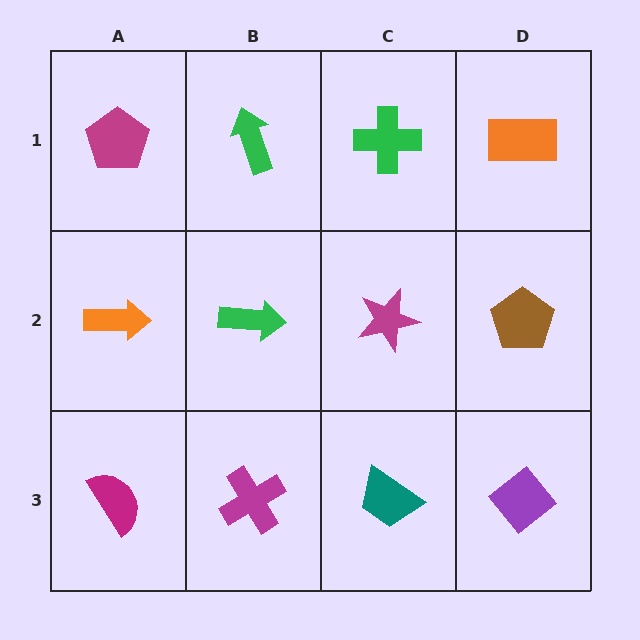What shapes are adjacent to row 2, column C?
A green cross (row 1, column C), a teal trapezoid (row 3, column C), a green arrow (row 2, column B), a brown pentagon (row 2, column D).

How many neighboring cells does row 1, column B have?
3.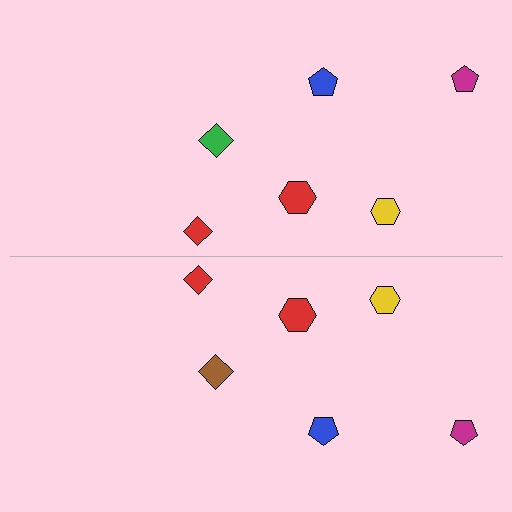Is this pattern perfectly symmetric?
No, the pattern is not perfectly symmetric. The brown diamond on the bottom side breaks the symmetry — its mirror counterpart is green.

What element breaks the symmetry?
The brown diamond on the bottom side breaks the symmetry — its mirror counterpart is green.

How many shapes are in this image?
There are 12 shapes in this image.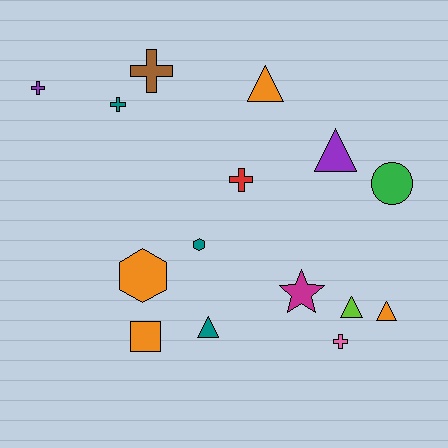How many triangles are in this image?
There are 5 triangles.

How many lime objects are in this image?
There is 1 lime object.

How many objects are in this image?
There are 15 objects.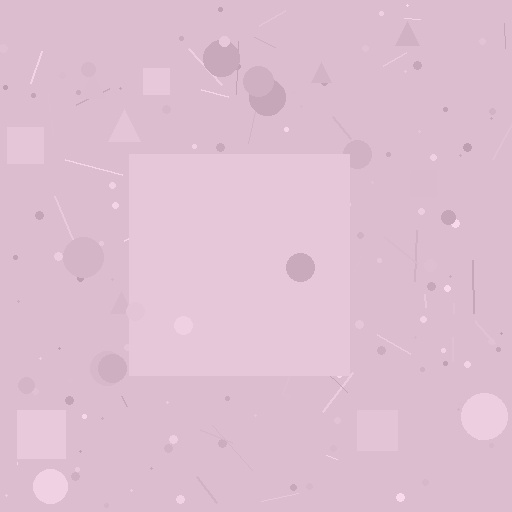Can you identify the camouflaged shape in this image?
The camouflaged shape is a square.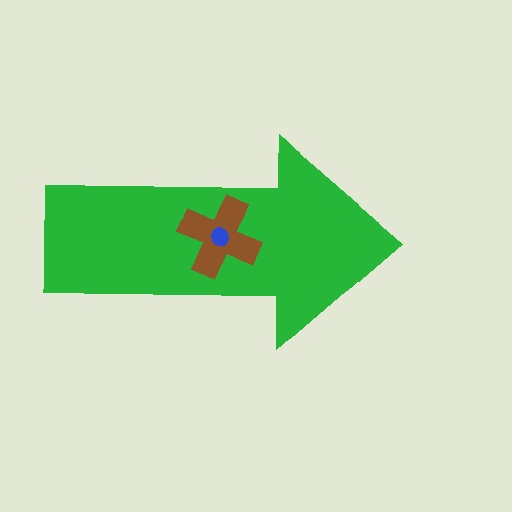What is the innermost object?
The blue circle.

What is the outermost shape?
The green arrow.